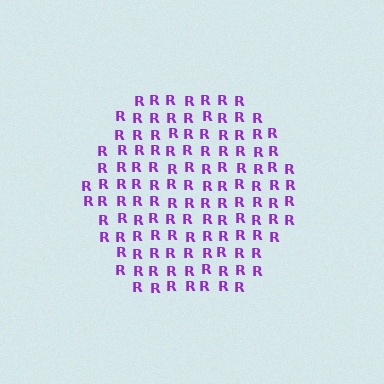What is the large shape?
The large shape is a hexagon.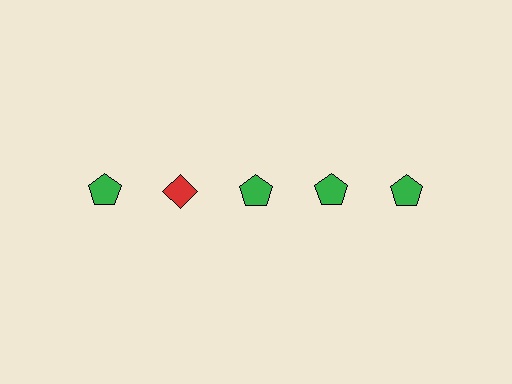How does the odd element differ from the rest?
It differs in both color (red instead of green) and shape (diamond instead of pentagon).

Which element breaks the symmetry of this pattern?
The red diamond in the top row, second from left column breaks the symmetry. All other shapes are green pentagons.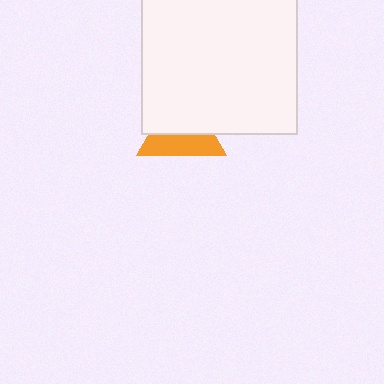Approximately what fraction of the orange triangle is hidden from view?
Roughly 56% of the orange triangle is hidden behind the white rectangle.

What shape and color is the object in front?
The object in front is a white rectangle.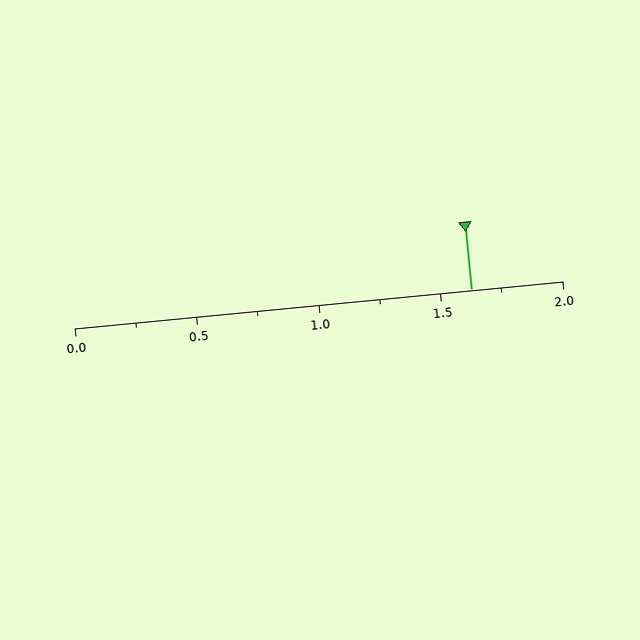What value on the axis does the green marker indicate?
The marker indicates approximately 1.62.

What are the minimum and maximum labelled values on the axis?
The axis runs from 0.0 to 2.0.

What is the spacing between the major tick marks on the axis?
The major ticks are spaced 0.5 apart.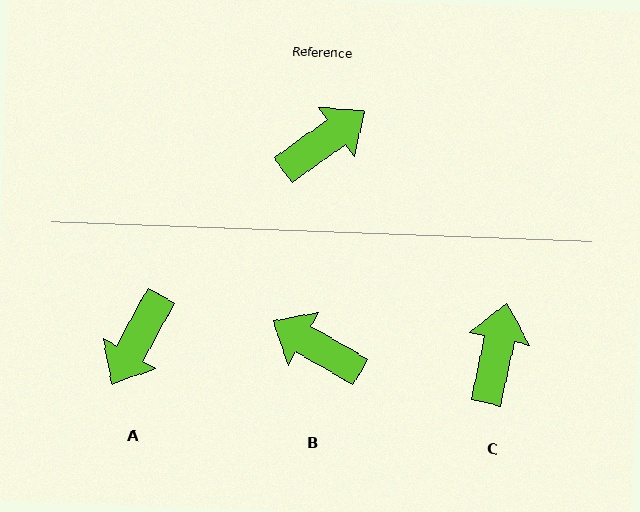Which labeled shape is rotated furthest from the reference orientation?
A, about 156 degrees away.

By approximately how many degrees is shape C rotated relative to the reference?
Approximately 42 degrees counter-clockwise.